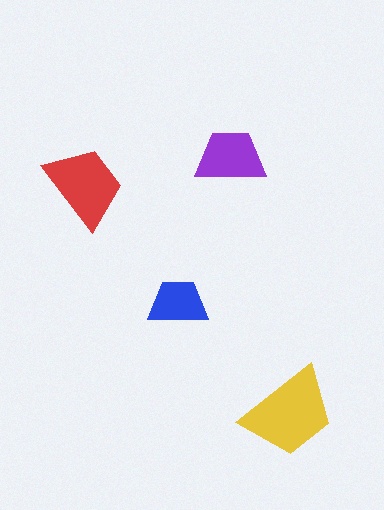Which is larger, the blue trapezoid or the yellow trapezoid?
The yellow one.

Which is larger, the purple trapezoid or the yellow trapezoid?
The yellow one.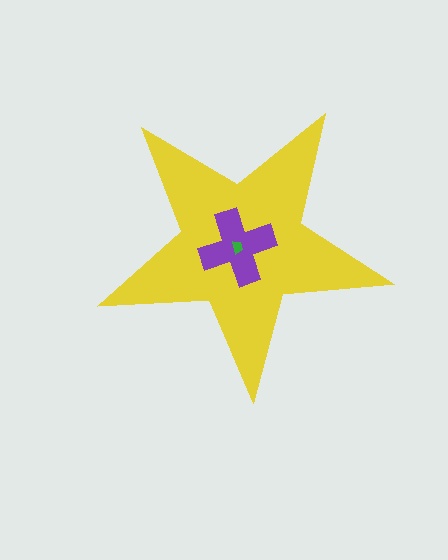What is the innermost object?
The green trapezoid.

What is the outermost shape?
The yellow star.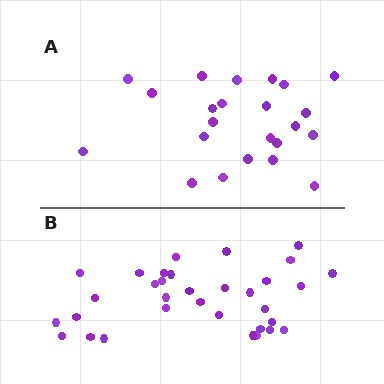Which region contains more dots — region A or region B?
Region B (the bottom region) has more dots.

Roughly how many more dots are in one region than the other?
Region B has roughly 10 or so more dots than region A.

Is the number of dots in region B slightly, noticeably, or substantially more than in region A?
Region B has noticeably more, but not dramatically so. The ratio is roughly 1.4 to 1.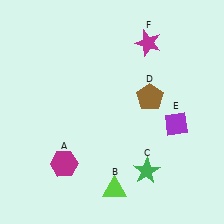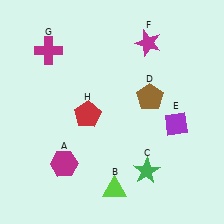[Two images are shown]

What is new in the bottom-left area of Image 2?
A red pentagon (H) was added in the bottom-left area of Image 2.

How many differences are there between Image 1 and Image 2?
There are 2 differences between the two images.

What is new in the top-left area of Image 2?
A magenta cross (G) was added in the top-left area of Image 2.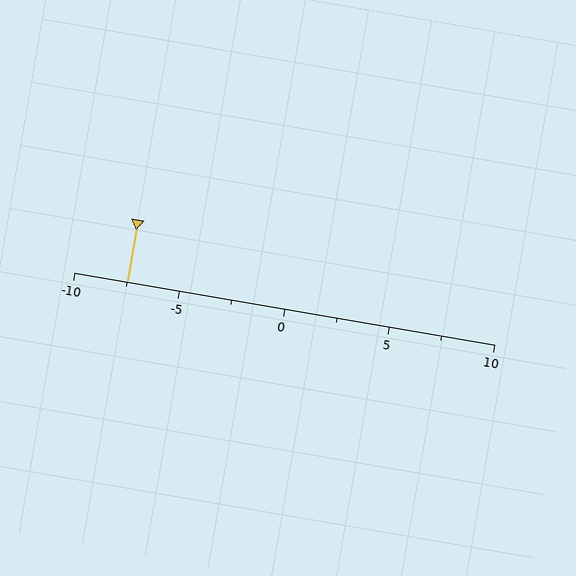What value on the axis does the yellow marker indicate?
The marker indicates approximately -7.5.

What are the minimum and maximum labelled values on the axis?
The axis runs from -10 to 10.